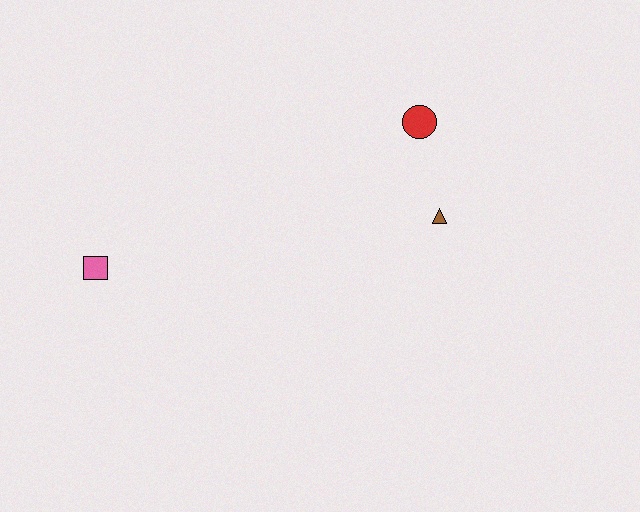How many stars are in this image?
There are no stars.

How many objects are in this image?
There are 3 objects.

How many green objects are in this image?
There are no green objects.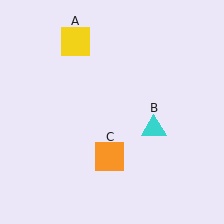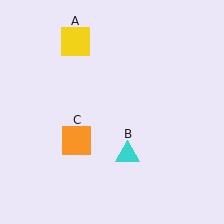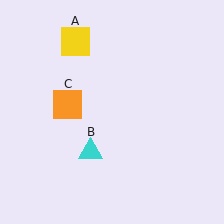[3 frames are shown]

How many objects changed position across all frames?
2 objects changed position: cyan triangle (object B), orange square (object C).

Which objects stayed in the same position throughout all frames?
Yellow square (object A) remained stationary.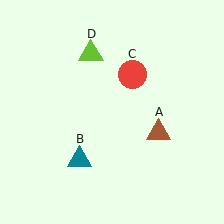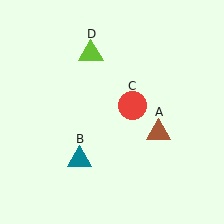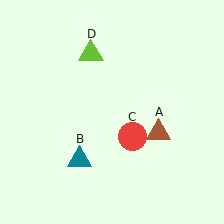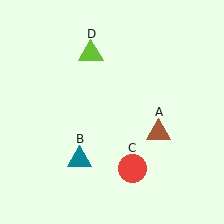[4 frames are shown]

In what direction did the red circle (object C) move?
The red circle (object C) moved down.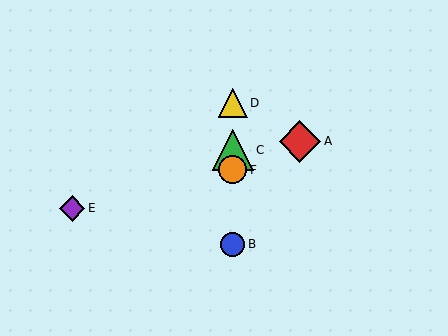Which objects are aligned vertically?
Objects B, C, D, F are aligned vertically.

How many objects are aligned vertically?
4 objects (B, C, D, F) are aligned vertically.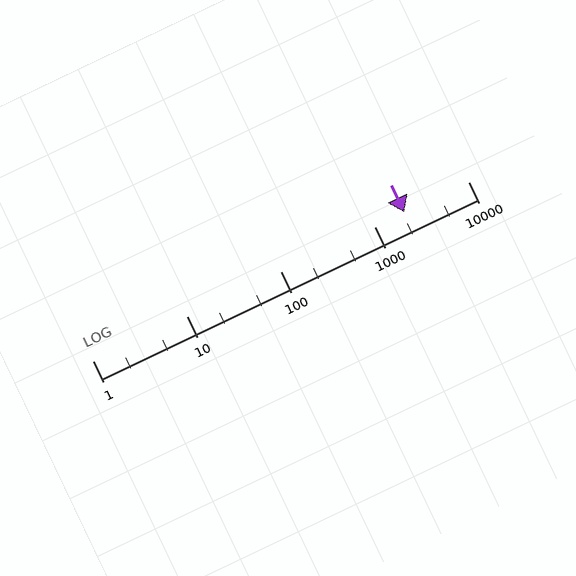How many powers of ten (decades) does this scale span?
The scale spans 4 decades, from 1 to 10000.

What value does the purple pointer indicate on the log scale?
The pointer indicates approximately 2100.